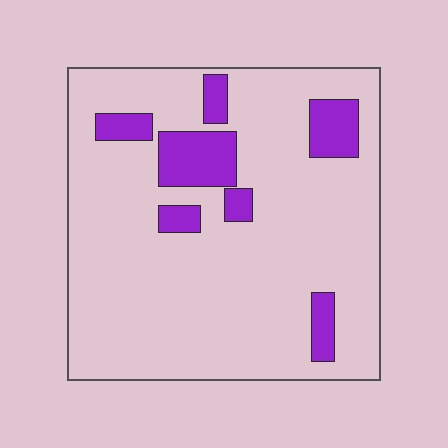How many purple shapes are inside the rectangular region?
7.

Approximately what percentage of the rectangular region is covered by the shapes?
Approximately 15%.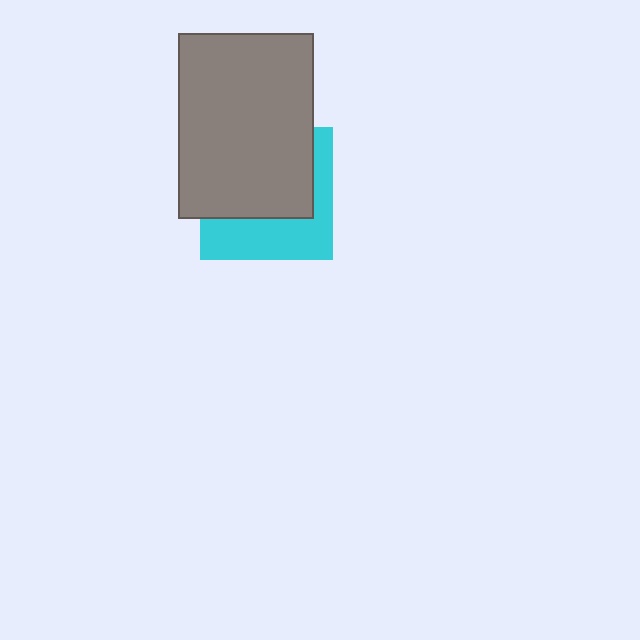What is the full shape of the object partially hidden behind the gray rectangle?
The partially hidden object is a cyan square.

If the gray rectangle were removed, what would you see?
You would see the complete cyan square.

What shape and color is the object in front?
The object in front is a gray rectangle.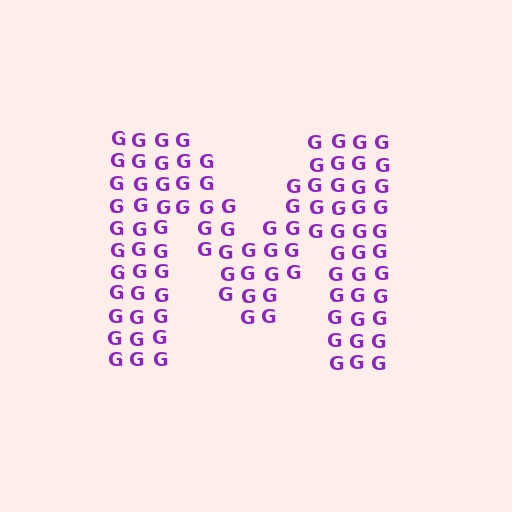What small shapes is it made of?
It is made of small letter G's.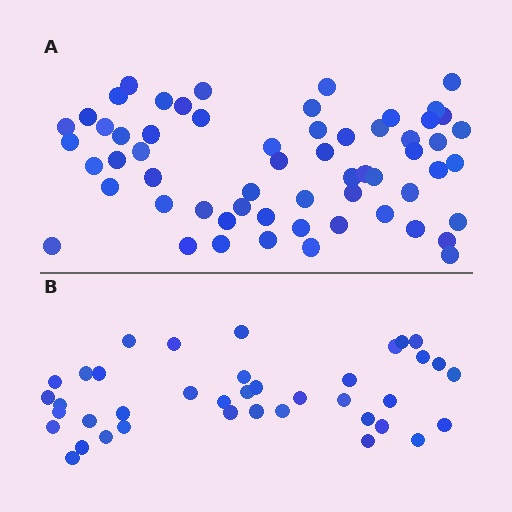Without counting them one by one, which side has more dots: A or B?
Region A (the top region) has more dots.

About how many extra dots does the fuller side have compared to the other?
Region A has approximately 20 more dots than region B.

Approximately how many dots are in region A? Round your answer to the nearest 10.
About 60 dots.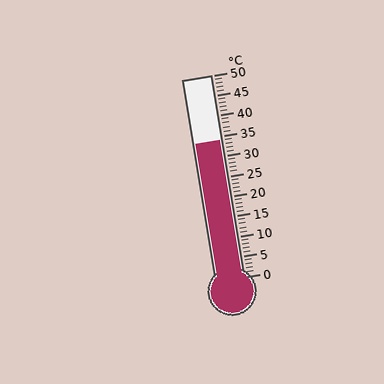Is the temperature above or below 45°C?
The temperature is below 45°C.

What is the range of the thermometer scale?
The thermometer scale ranges from 0°C to 50°C.